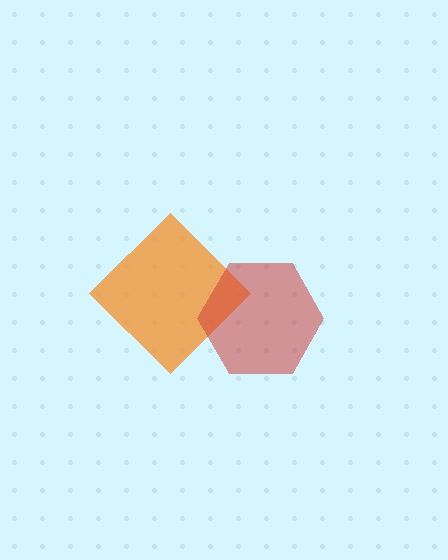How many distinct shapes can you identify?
There are 2 distinct shapes: an orange diamond, a red hexagon.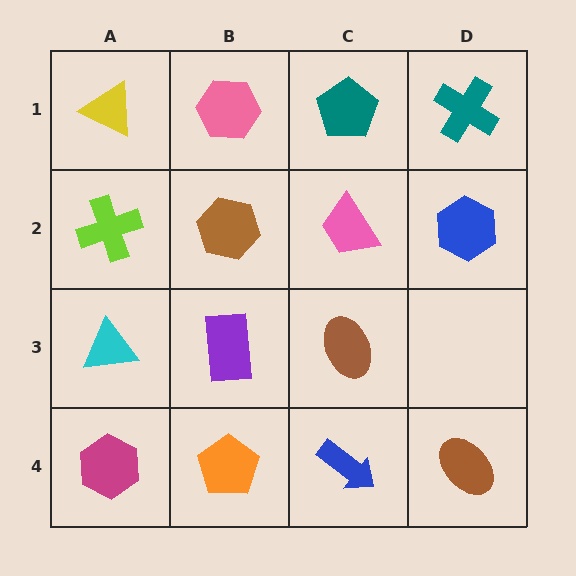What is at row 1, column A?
A yellow triangle.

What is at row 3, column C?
A brown ellipse.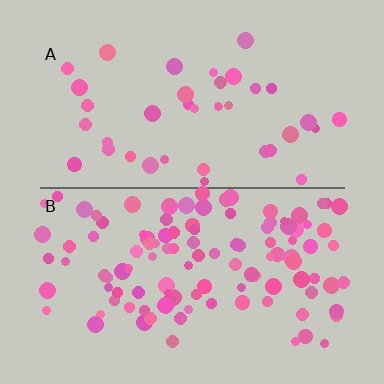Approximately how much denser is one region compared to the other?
Approximately 3.0× — region B over region A.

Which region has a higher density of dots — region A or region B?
B (the bottom).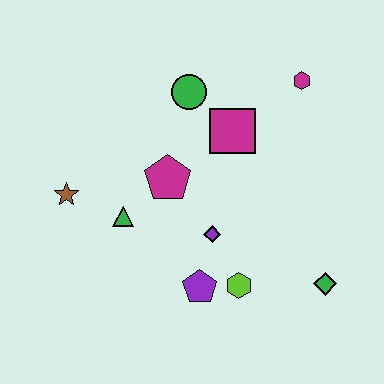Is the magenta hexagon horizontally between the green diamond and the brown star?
Yes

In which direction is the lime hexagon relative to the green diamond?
The lime hexagon is to the left of the green diamond.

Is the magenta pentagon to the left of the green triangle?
No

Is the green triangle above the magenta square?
No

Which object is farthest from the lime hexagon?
The magenta hexagon is farthest from the lime hexagon.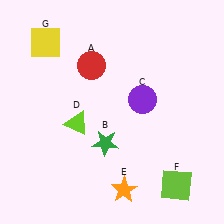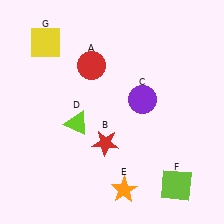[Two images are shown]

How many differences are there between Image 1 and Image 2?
There is 1 difference between the two images.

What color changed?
The star (B) changed from green in Image 1 to red in Image 2.